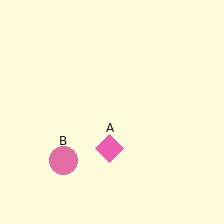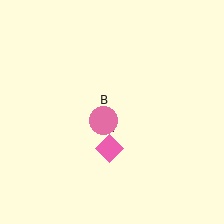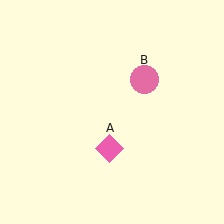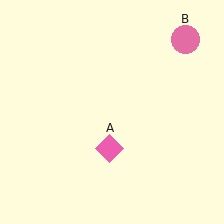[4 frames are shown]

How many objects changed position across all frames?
1 object changed position: pink circle (object B).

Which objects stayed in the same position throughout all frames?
Pink diamond (object A) remained stationary.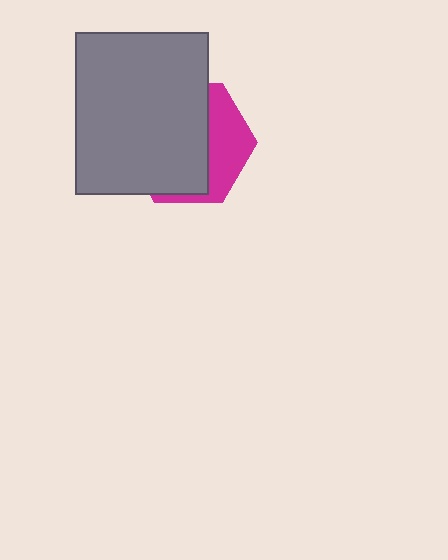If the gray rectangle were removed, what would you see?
You would see the complete magenta hexagon.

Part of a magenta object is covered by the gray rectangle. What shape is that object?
It is a hexagon.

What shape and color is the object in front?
The object in front is a gray rectangle.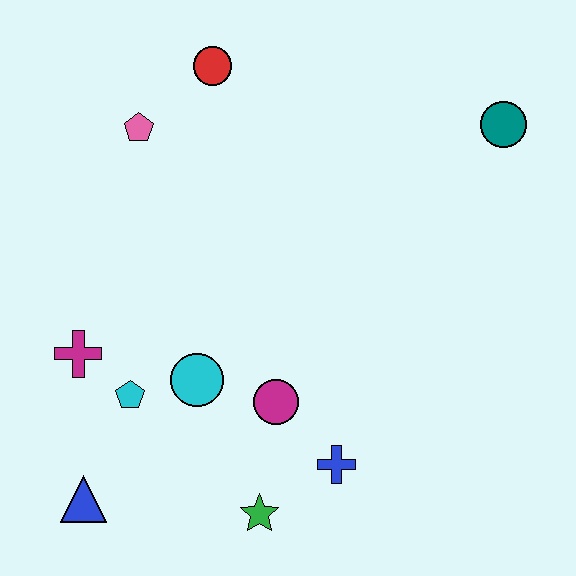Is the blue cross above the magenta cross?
No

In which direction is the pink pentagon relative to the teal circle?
The pink pentagon is to the left of the teal circle.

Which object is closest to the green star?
The blue cross is closest to the green star.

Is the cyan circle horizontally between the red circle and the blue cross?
No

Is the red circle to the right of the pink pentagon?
Yes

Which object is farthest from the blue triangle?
The teal circle is farthest from the blue triangle.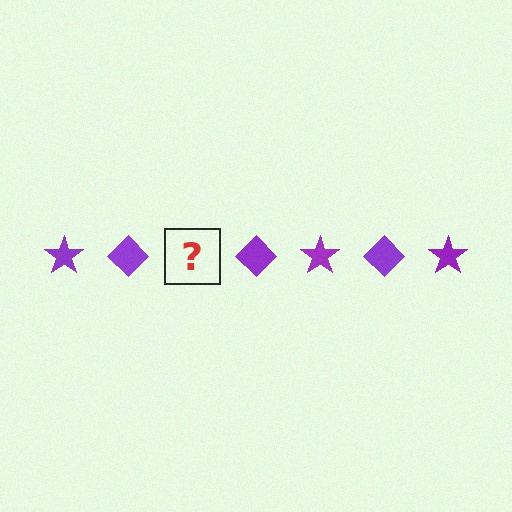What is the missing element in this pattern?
The missing element is a purple star.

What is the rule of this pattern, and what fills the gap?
The rule is that the pattern cycles through star, diamond shapes in purple. The gap should be filled with a purple star.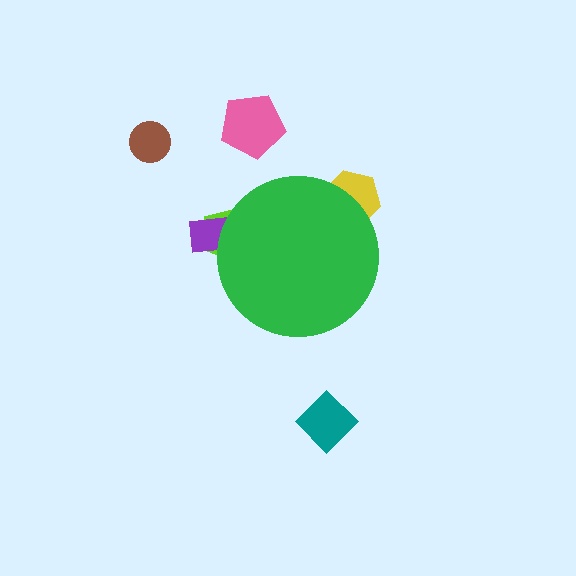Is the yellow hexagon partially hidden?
Yes, the yellow hexagon is partially hidden behind the green circle.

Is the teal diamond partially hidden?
No, the teal diamond is fully visible.